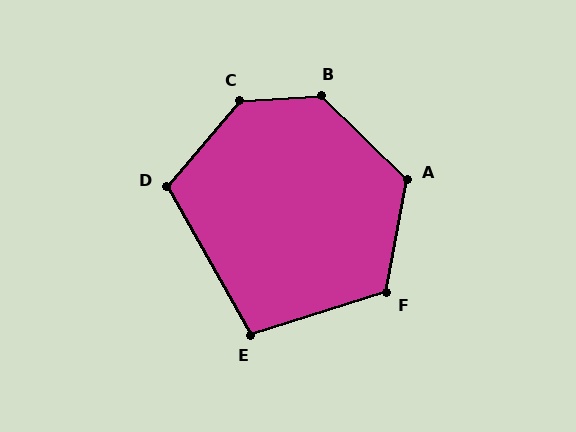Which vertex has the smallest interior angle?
E, at approximately 102 degrees.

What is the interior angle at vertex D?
Approximately 110 degrees (obtuse).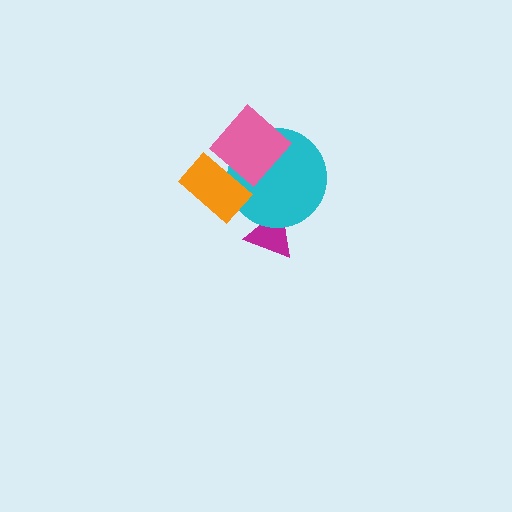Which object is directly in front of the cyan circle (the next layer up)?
The pink diamond is directly in front of the cyan circle.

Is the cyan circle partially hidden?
Yes, it is partially covered by another shape.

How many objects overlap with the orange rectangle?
2 objects overlap with the orange rectangle.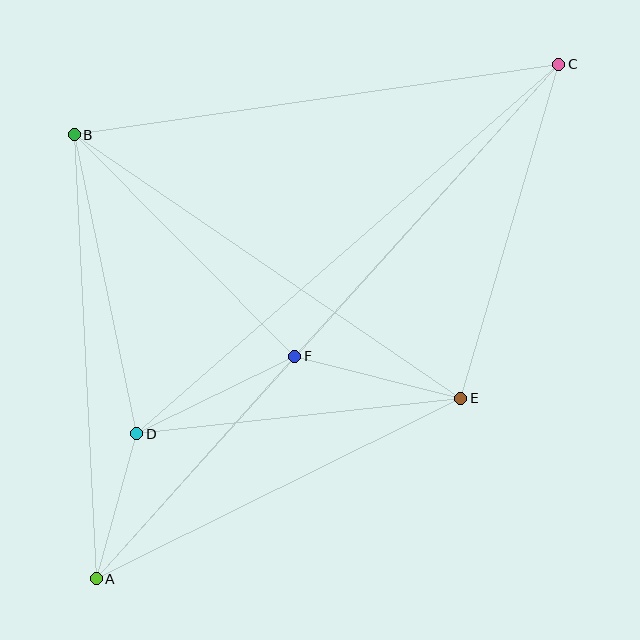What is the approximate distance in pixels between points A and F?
The distance between A and F is approximately 298 pixels.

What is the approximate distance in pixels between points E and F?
The distance between E and F is approximately 171 pixels.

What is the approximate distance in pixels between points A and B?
The distance between A and B is approximately 445 pixels.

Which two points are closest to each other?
Points A and D are closest to each other.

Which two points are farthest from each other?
Points A and C are farthest from each other.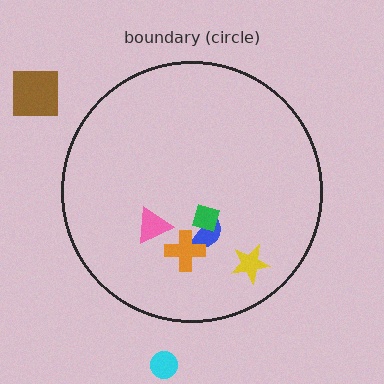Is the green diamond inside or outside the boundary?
Inside.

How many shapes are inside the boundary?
5 inside, 2 outside.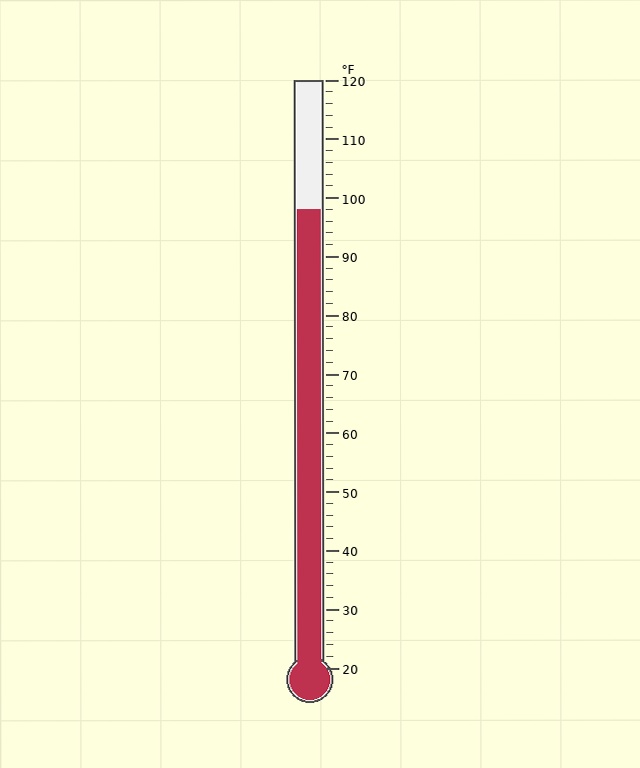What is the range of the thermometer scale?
The thermometer scale ranges from 20°F to 120°F.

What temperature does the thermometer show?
The thermometer shows approximately 98°F.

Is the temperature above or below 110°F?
The temperature is below 110°F.